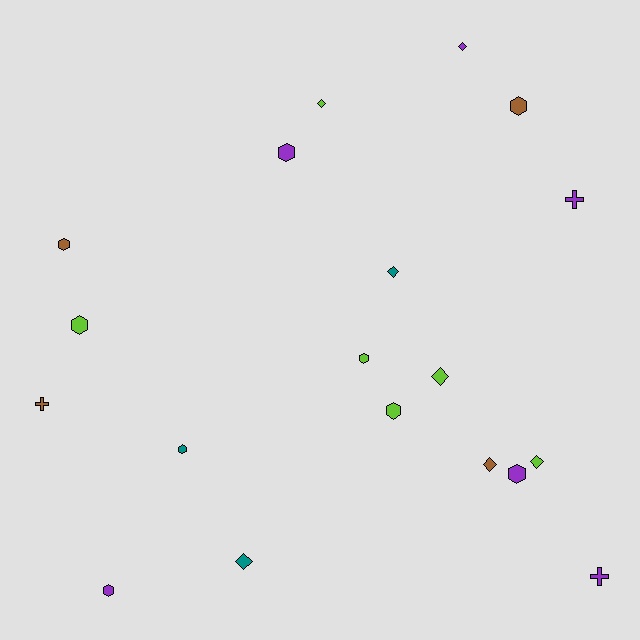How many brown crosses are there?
There is 1 brown cross.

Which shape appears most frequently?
Hexagon, with 9 objects.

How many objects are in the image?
There are 19 objects.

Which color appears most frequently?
Lime, with 6 objects.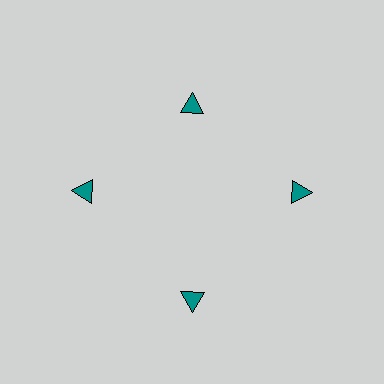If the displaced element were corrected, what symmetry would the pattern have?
It would have 4-fold rotational symmetry — the pattern would map onto itself every 90 degrees.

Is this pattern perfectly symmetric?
No. The 4 teal triangles are arranged in a ring, but one element near the 12 o'clock position is pulled inward toward the center, breaking the 4-fold rotational symmetry.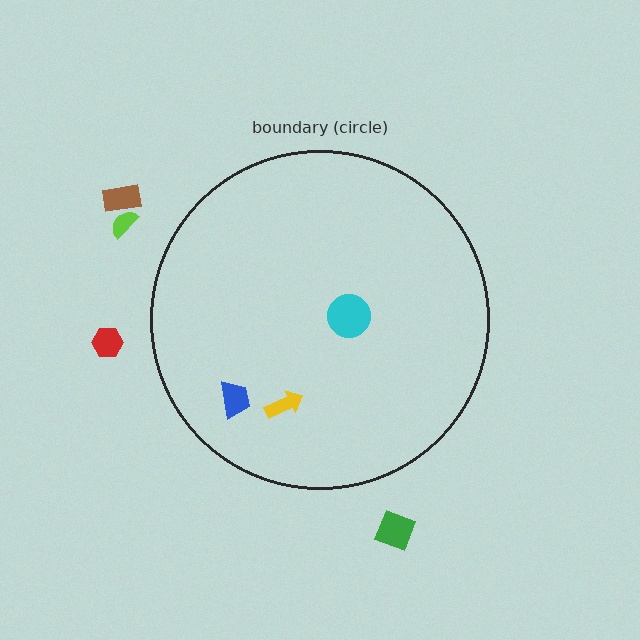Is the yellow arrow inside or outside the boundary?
Inside.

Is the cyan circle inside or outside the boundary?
Inside.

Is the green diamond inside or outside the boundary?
Outside.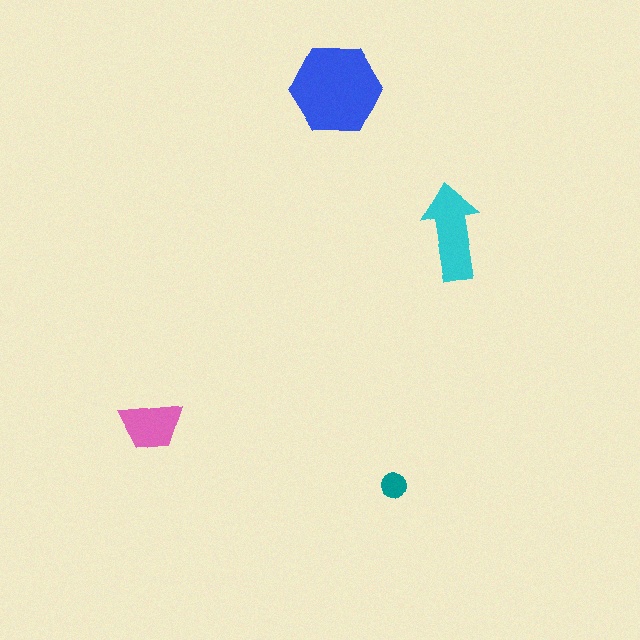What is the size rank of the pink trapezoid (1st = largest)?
3rd.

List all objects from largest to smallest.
The blue hexagon, the cyan arrow, the pink trapezoid, the teal circle.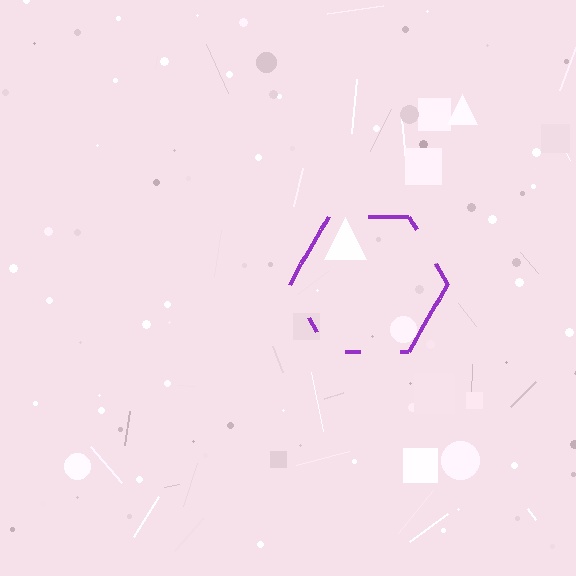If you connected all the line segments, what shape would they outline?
They would outline a hexagon.